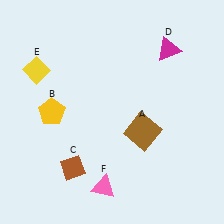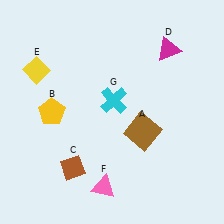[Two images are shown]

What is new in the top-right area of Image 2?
A cyan cross (G) was added in the top-right area of Image 2.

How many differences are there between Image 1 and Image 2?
There is 1 difference between the two images.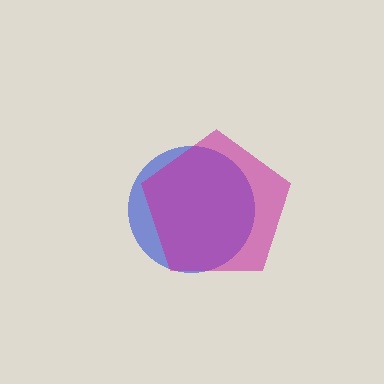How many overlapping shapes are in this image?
There are 2 overlapping shapes in the image.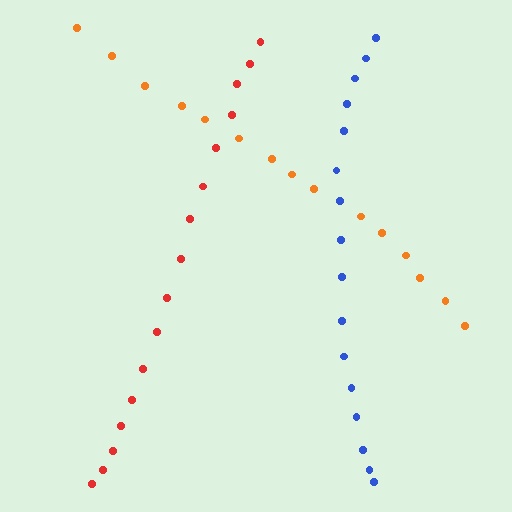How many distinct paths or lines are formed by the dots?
There are 3 distinct paths.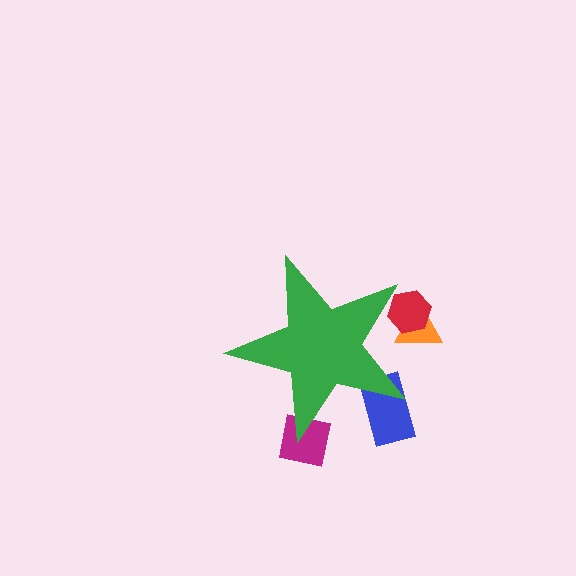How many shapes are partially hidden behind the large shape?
4 shapes are partially hidden.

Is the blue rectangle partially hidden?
Yes, the blue rectangle is partially hidden behind the green star.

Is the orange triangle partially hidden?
Yes, the orange triangle is partially hidden behind the green star.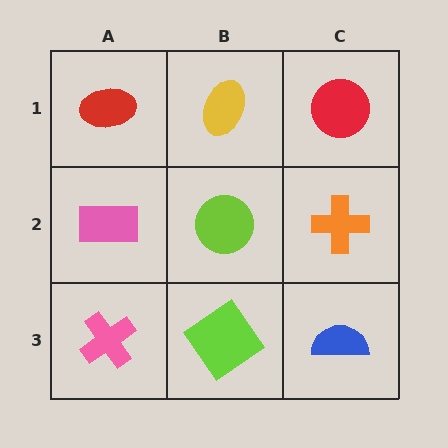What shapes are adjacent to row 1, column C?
An orange cross (row 2, column C), a yellow ellipse (row 1, column B).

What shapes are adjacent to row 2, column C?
A red circle (row 1, column C), a blue semicircle (row 3, column C), a lime circle (row 2, column B).